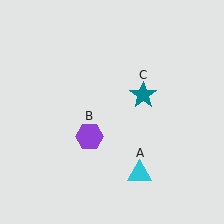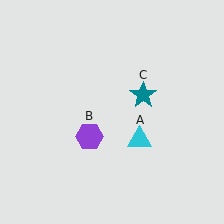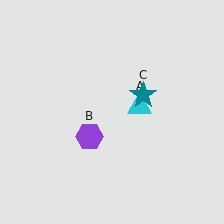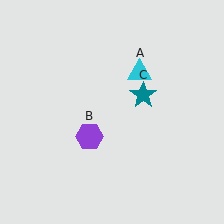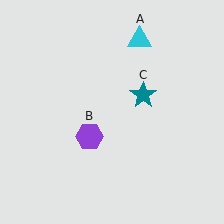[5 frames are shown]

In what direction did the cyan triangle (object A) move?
The cyan triangle (object A) moved up.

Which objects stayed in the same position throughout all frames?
Purple hexagon (object B) and teal star (object C) remained stationary.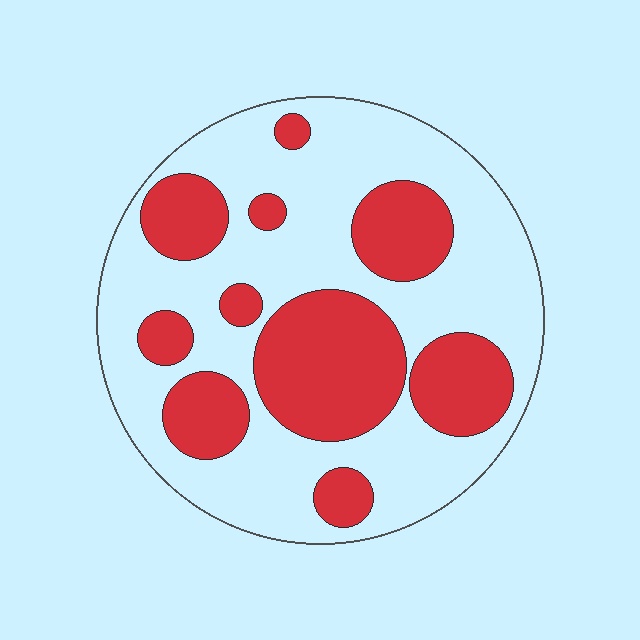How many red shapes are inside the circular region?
10.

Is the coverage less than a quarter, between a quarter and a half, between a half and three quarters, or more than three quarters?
Between a quarter and a half.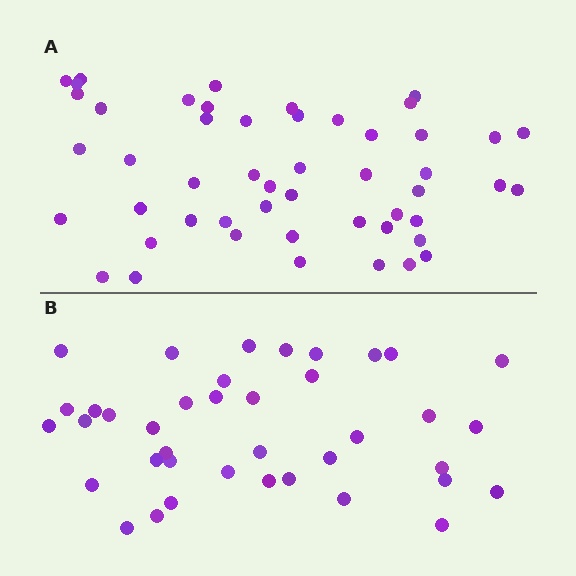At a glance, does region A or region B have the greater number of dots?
Region A (the top region) has more dots.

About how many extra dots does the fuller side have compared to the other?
Region A has roughly 12 or so more dots than region B.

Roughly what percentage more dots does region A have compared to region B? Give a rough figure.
About 30% more.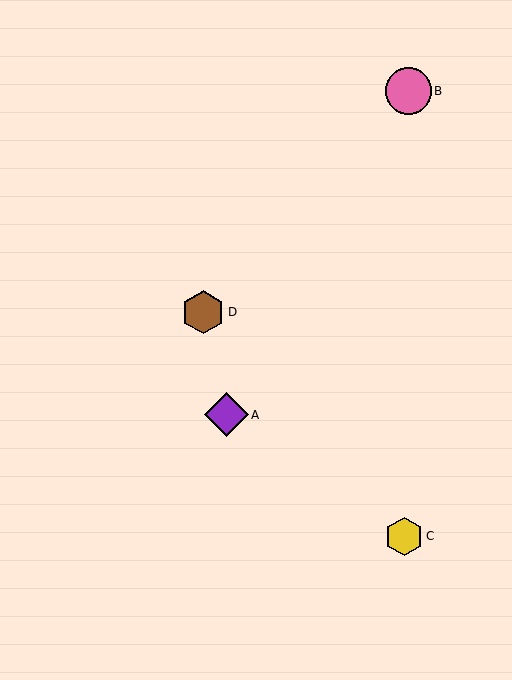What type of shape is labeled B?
Shape B is a pink circle.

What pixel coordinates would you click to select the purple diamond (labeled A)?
Click at (226, 415) to select the purple diamond A.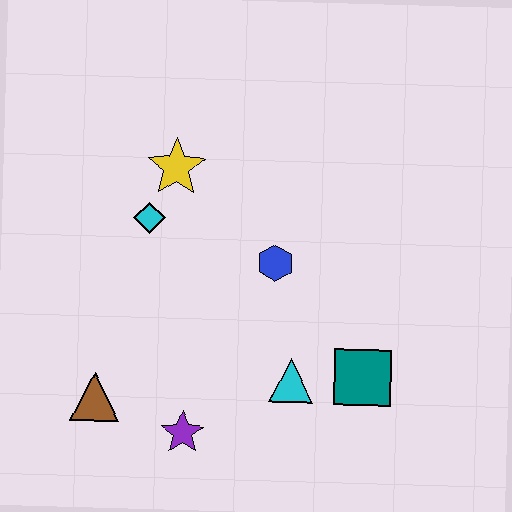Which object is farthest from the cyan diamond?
The teal square is farthest from the cyan diamond.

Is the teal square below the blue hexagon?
Yes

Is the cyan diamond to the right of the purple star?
No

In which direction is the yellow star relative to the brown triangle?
The yellow star is above the brown triangle.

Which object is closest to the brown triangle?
The purple star is closest to the brown triangle.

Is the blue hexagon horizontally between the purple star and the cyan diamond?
No